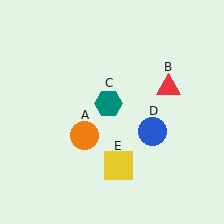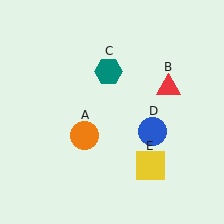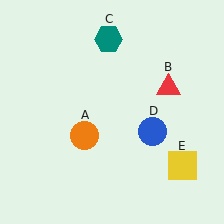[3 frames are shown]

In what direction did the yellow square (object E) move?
The yellow square (object E) moved right.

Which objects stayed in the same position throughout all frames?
Orange circle (object A) and red triangle (object B) and blue circle (object D) remained stationary.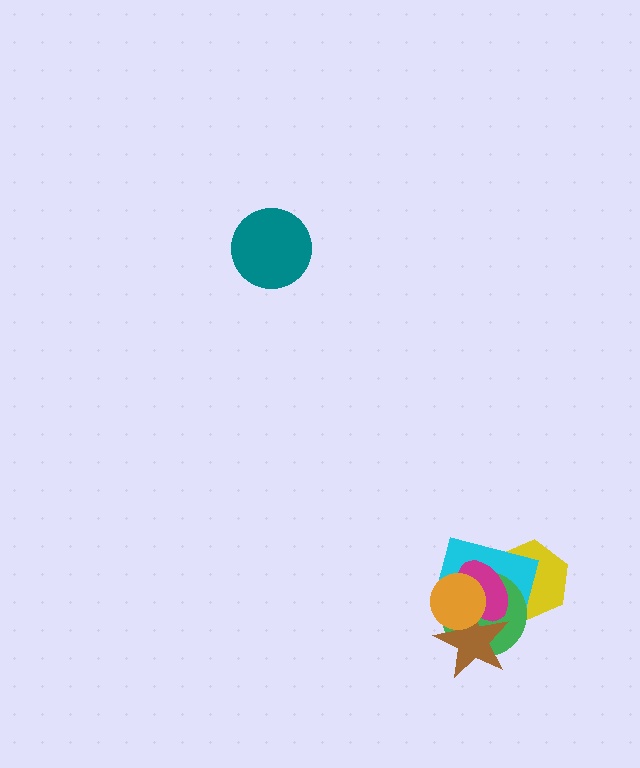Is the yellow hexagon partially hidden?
Yes, it is partially covered by another shape.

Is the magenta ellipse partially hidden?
Yes, it is partially covered by another shape.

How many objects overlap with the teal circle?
0 objects overlap with the teal circle.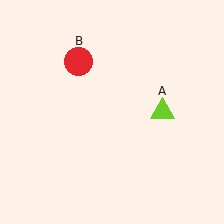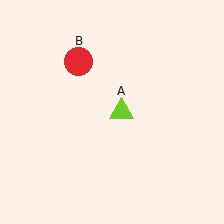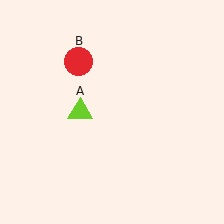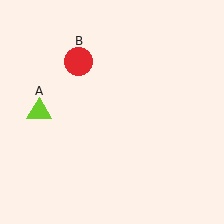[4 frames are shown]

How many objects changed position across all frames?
1 object changed position: lime triangle (object A).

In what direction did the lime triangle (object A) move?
The lime triangle (object A) moved left.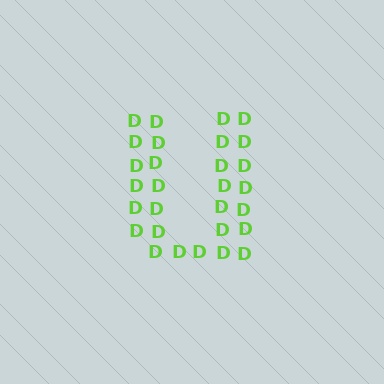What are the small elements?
The small elements are letter D's.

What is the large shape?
The large shape is the letter U.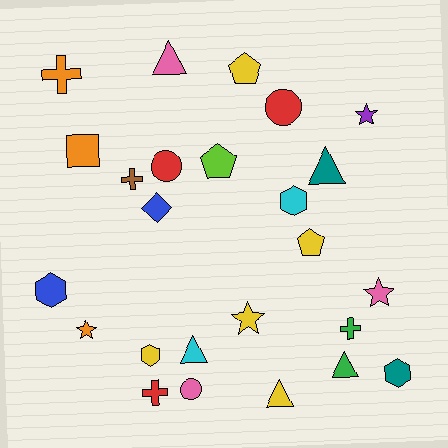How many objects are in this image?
There are 25 objects.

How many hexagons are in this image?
There are 4 hexagons.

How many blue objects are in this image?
There are 2 blue objects.